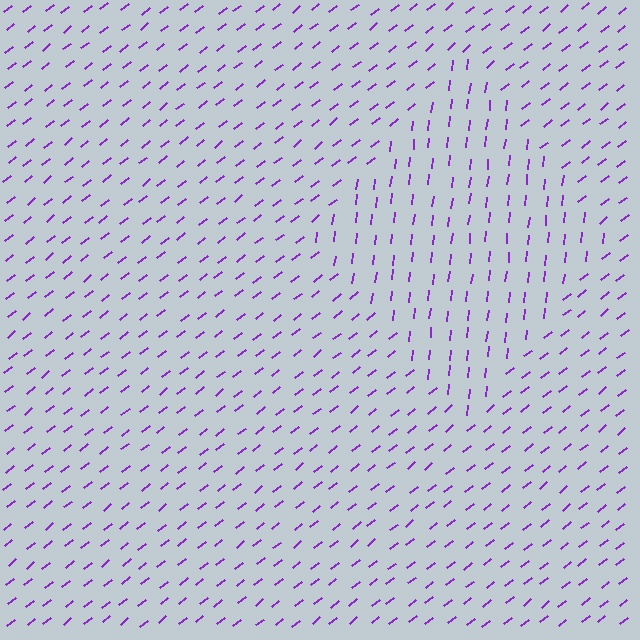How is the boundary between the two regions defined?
The boundary is defined purely by a change in line orientation (approximately 45 degrees difference). All lines are the same color and thickness.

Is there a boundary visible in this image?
Yes, there is a texture boundary formed by a change in line orientation.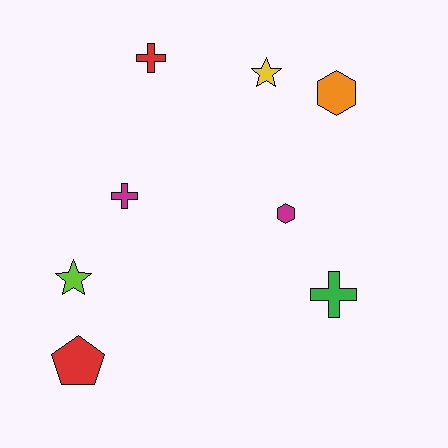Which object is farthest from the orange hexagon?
The red pentagon is farthest from the orange hexagon.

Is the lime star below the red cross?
Yes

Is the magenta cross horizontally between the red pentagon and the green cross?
Yes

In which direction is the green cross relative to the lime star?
The green cross is to the right of the lime star.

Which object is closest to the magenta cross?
The lime star is closest to the magenta cross.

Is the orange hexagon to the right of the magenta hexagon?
Yes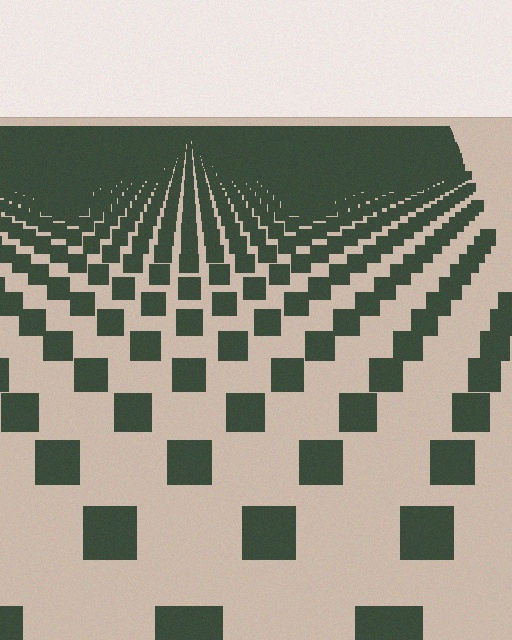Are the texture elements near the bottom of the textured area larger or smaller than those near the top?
Larger. Near the bottom, elements are closer to the viewer and appear at a bigger on-screen size.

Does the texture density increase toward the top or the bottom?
Density increases toward the top.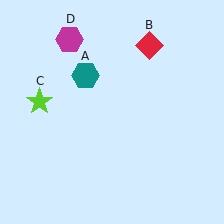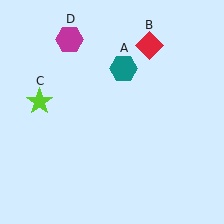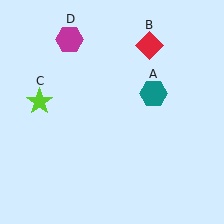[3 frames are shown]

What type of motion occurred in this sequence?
The teal hexagon (object A) rotated clockwise around the center of the scene.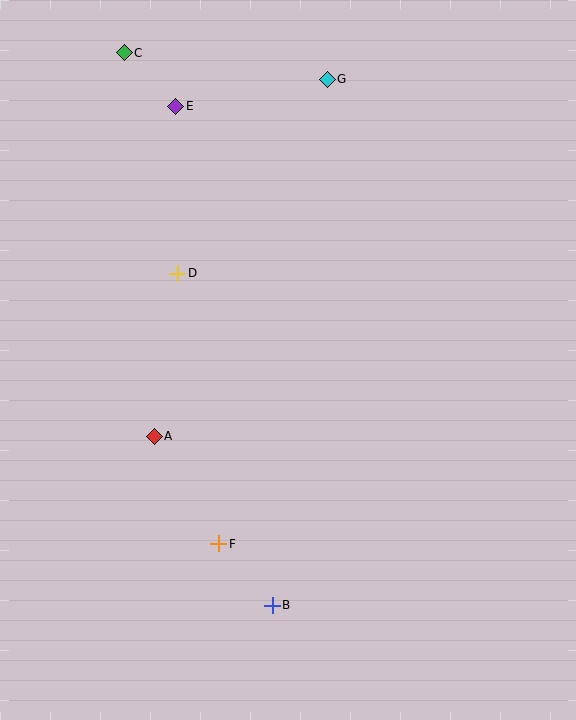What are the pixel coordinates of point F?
Point F is at (219, 544).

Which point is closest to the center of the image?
Point D at (178, 273) is closest to the center.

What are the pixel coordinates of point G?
Point G is at (327, 79).